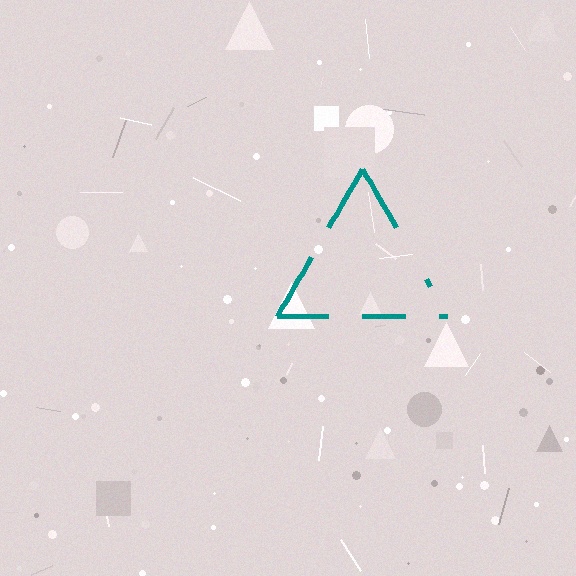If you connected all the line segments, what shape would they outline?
They would outline a triangle.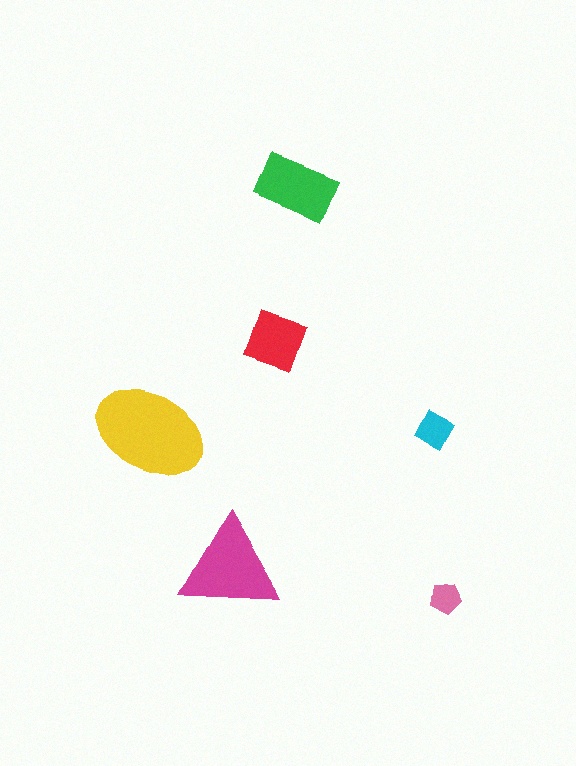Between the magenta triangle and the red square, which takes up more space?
The magenta triangle.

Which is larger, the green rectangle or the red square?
The green rectangle.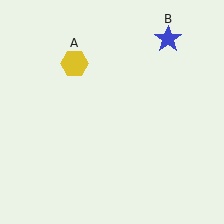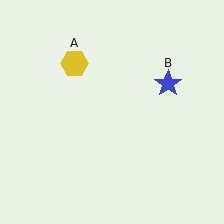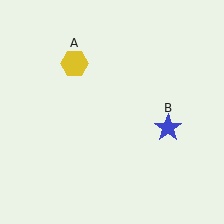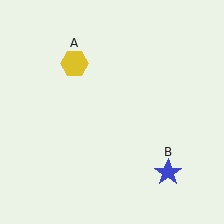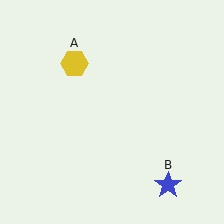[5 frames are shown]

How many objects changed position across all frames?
1 object changed position: blue star (object B).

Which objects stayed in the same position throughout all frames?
Yellow hexagon (object A) remained stationary.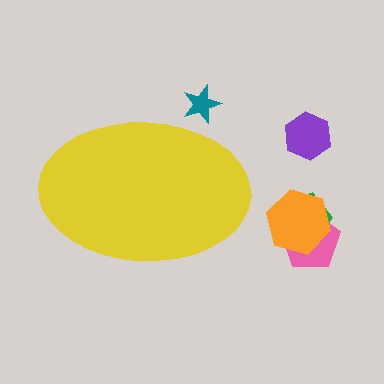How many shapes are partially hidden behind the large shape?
1 shape is partially hidden.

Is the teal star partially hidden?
Yes, the teal star is partially hidden behind the yellow ellipse.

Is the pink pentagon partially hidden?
No, the pink pentagon is fully visible.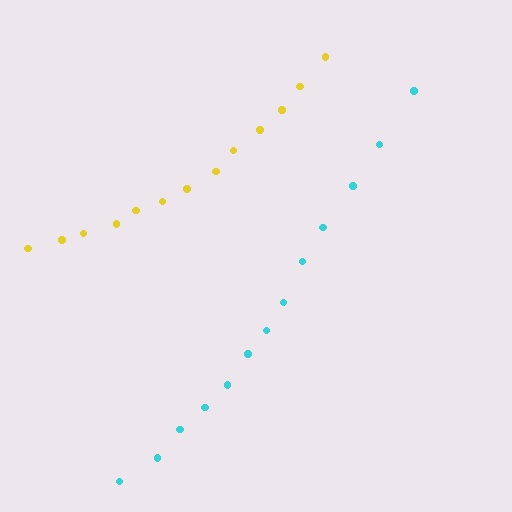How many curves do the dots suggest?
There are 2 distinct paths.